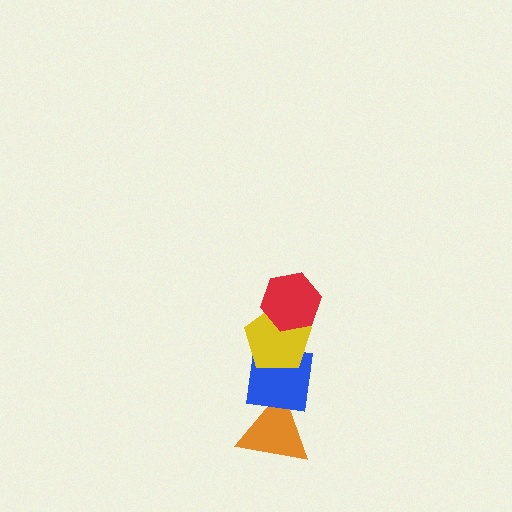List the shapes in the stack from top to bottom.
From top to bottom: the red hexagon, the yellow pentagon, the blue square, the orange triangle.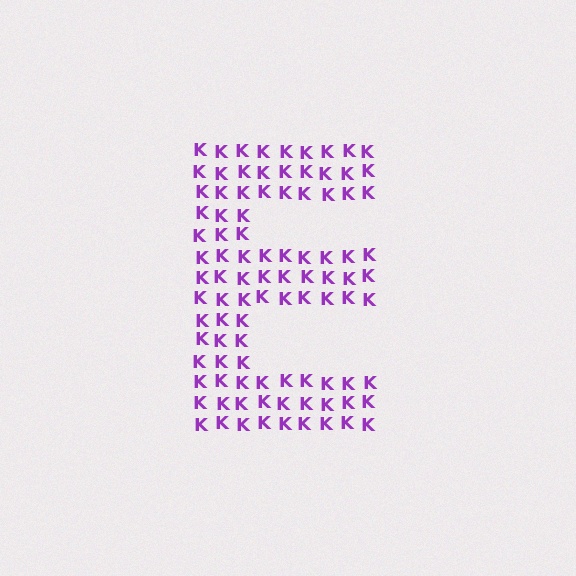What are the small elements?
The small elements are letter K's.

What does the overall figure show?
The overall figure shows the letter E.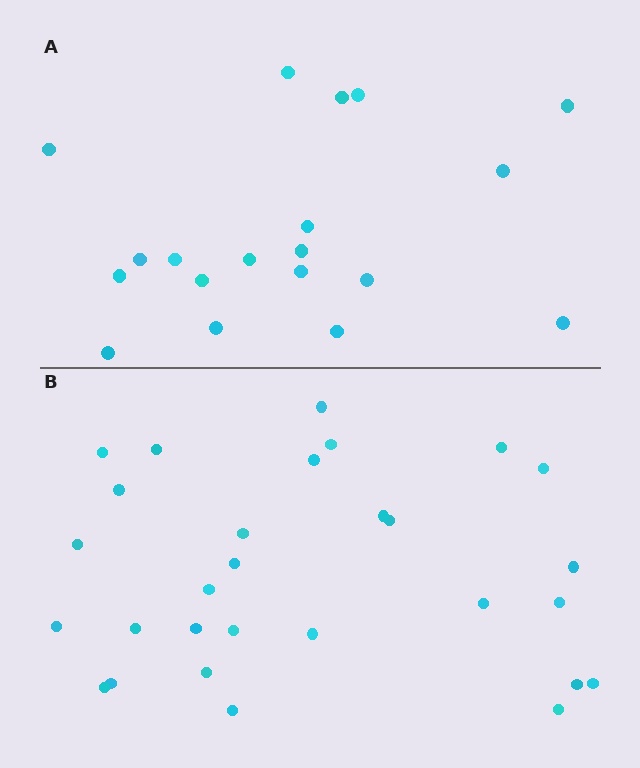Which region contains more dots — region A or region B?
Region B (the bottom region) has more dots.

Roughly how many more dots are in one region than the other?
Region B has roughly 10 or so more dots than region A.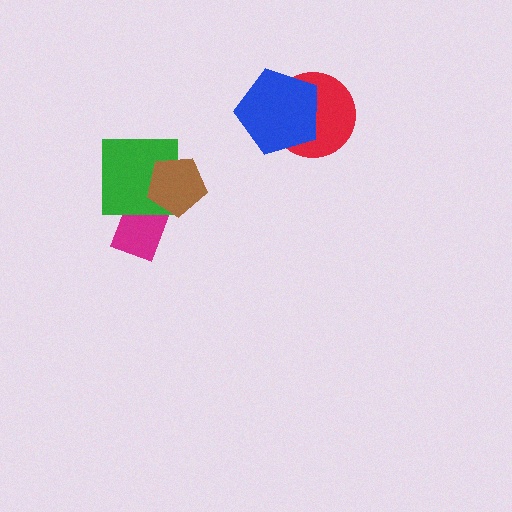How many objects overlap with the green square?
2 objects overlap with the green square.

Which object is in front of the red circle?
The blue pentagon is in front of the red circle.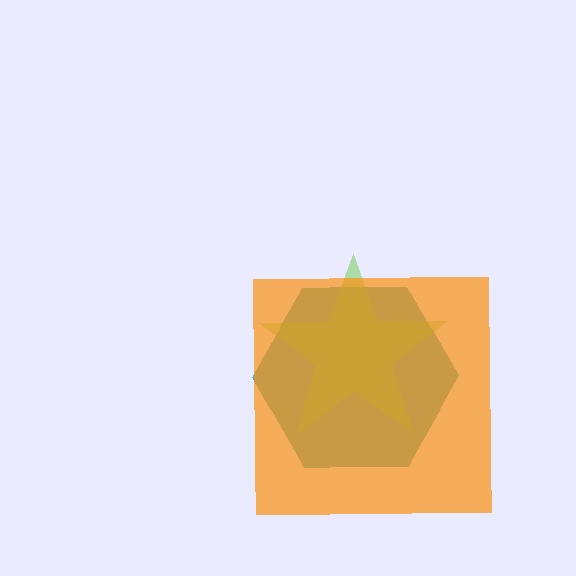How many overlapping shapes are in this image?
There are 3 overlapping shapes in the image.